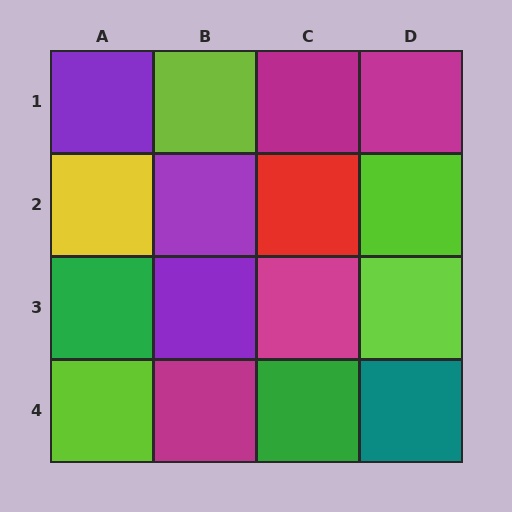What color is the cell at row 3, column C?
Magenta.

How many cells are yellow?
1 cell is yellow.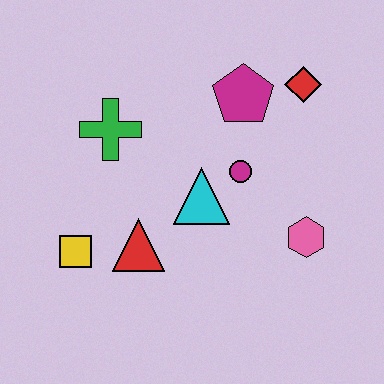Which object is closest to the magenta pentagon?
The red diamond is closest to the magenta pentagon.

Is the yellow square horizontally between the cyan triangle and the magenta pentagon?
No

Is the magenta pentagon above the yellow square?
Yes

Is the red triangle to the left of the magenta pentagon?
Yes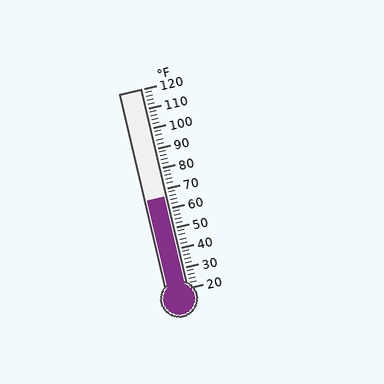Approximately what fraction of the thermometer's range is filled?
The thermometer is filled to approximately 45% of its range.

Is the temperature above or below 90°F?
The temperature is below 90°F.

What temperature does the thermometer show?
The thermometer shows approximately 66°F.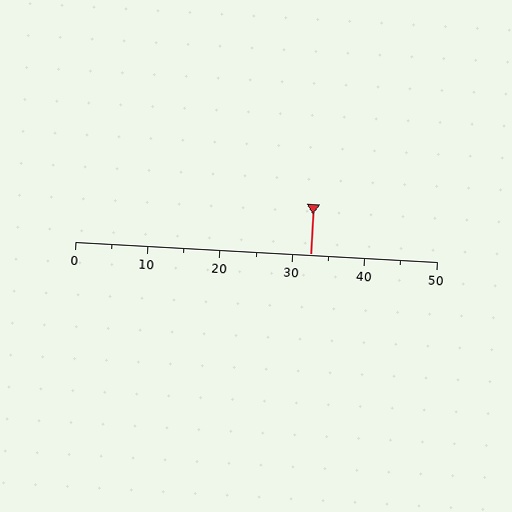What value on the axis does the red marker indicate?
The marker indicates approximately 32.5.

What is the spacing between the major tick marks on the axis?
The major ticks are spaced 10 apart.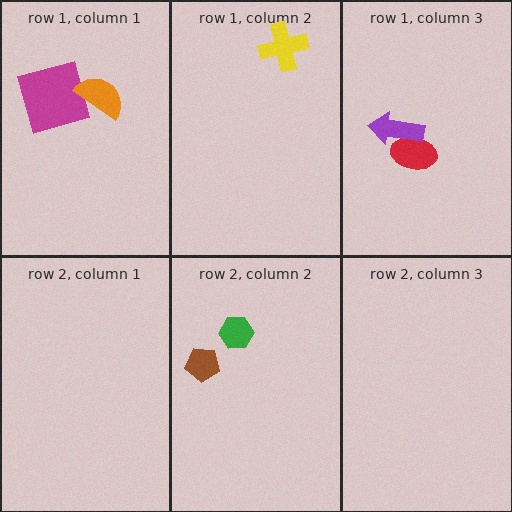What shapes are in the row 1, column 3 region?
The red ellipse, the purple arrow.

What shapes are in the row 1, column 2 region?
The yellow cross.